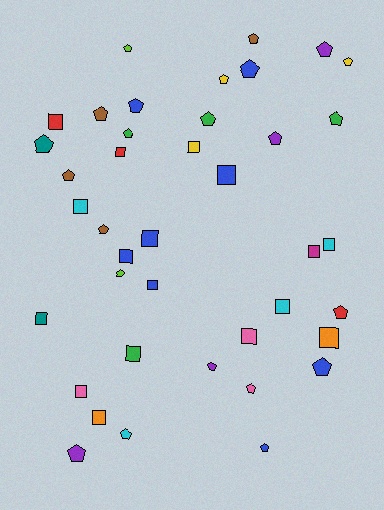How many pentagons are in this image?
There are 23 pentagons.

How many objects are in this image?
There are 40 objects.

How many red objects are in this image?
There are 3 red objects.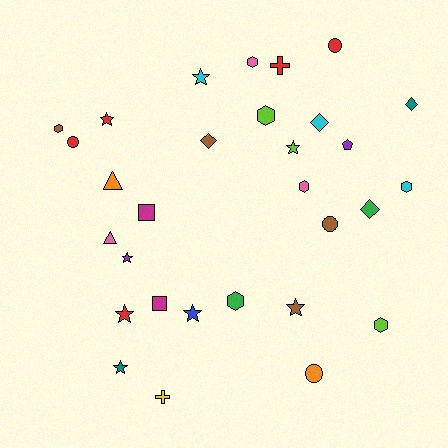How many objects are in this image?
There are 30 objects.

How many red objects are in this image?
There are 5 red objects.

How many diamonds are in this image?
There are 4 diamonds.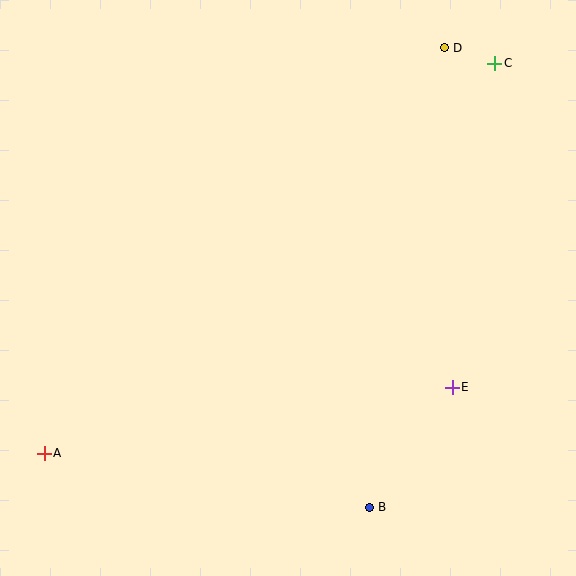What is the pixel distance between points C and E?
The distance between C and E is 327 pixels.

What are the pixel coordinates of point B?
Point B is at (369, 507).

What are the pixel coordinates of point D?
Point D is at (444, 48).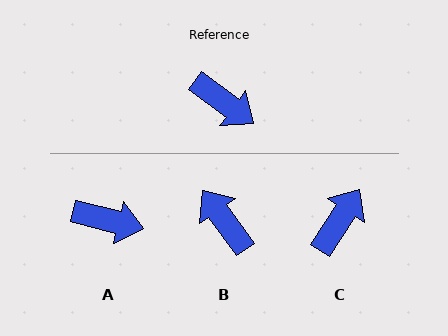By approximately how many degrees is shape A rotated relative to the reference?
Approximately 22 degrees counter-clockwise.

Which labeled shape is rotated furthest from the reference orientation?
B, about 162 degrees away.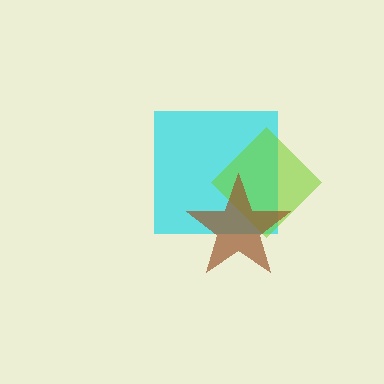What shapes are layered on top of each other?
The layered shapes are: a cyan square, a lime diamond, a brown star.